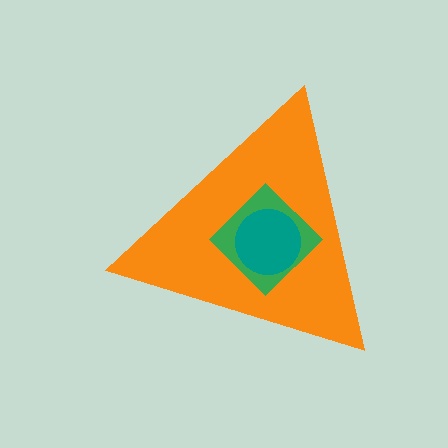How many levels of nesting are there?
3.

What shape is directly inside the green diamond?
The teal circle.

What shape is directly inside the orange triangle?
The green diamond.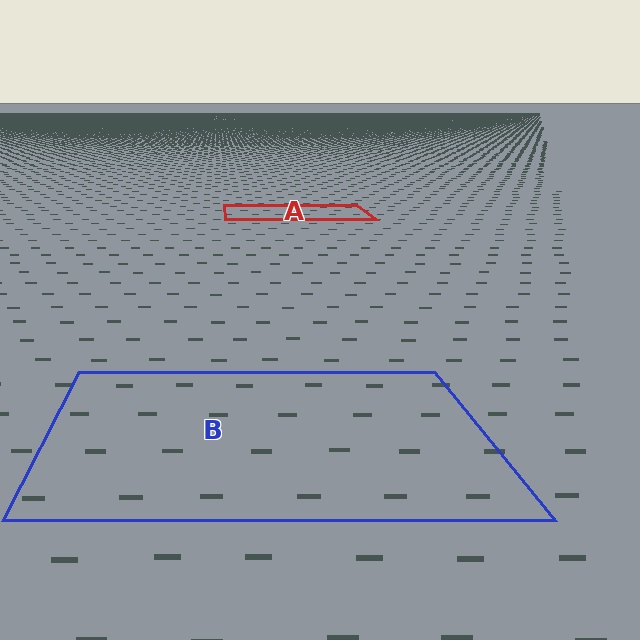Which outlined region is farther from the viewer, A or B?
Region A is farther from the viewer — the texture elements inside it appear smaller and more densely packed.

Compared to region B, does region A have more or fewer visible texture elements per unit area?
Region A has more texture elements per unit area — they are packed more densely because it is farther away.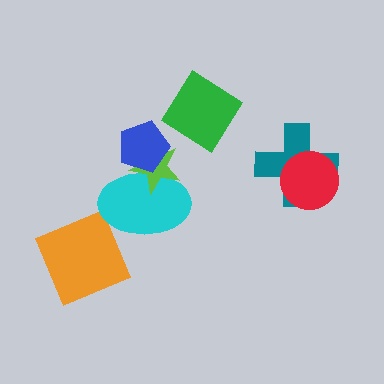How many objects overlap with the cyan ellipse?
2 objects overlap with the cyan ellipse.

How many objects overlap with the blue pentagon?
2 objects overlap with the blue pentagon.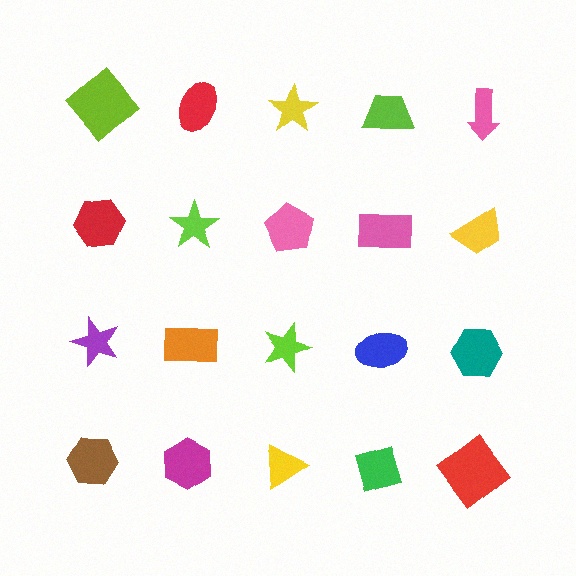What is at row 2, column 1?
A red hexagon.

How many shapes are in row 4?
5 shapes.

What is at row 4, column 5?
A red diamond.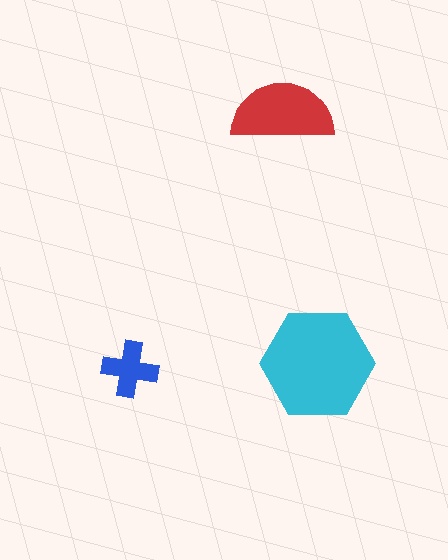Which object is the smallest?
The blue cross.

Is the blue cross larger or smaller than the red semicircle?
Smaller.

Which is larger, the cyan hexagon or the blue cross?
The cyan hexagon.